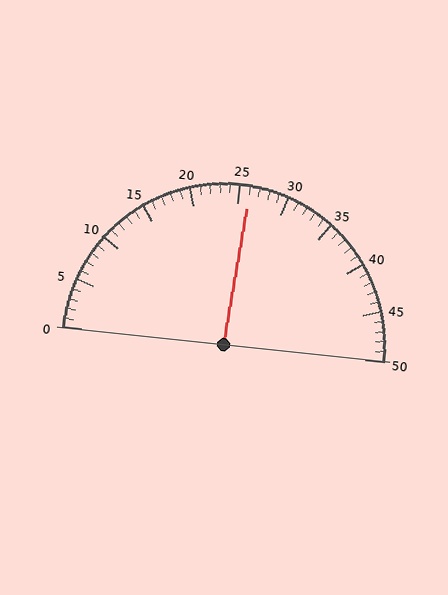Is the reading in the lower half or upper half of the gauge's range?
The reading is in the upper half of the range (0 to 50).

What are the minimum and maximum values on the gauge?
The gauge ranges from 0 to 50.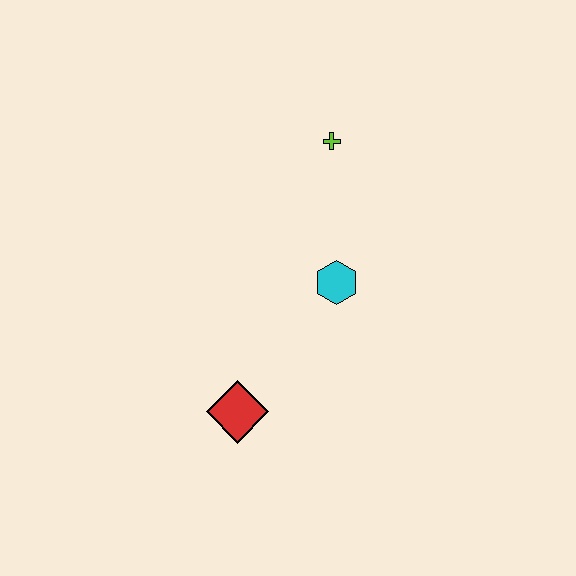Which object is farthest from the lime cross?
The red diamond is farthest from the lime cross.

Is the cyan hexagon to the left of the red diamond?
No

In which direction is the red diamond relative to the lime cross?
The red diamond is below the lime cross.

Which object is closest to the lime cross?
The cyan hexagon is closest to the lime cross.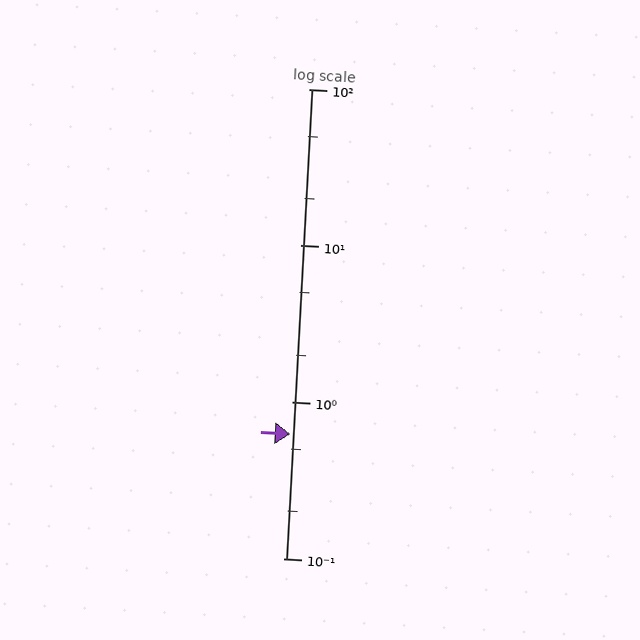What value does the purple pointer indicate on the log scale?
The pointer indicates approximately 0.62.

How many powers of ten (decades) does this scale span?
The scale spans 3 decades, from 0.1 to 100.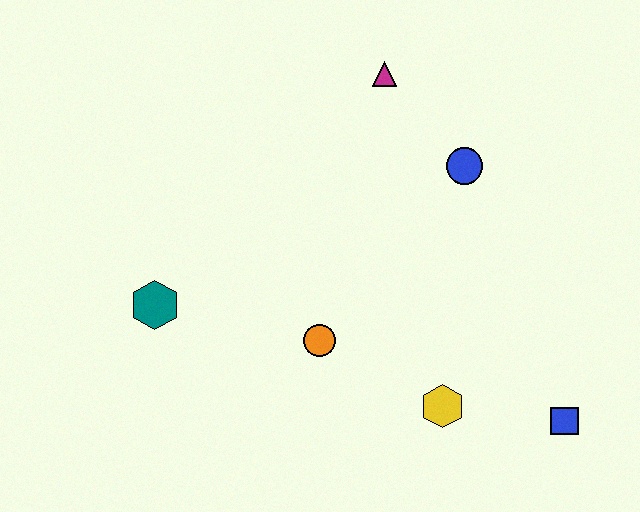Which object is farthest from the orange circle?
The magenta triangle is farthest from the orange circle.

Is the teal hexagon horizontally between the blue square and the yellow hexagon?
No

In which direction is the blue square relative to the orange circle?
The blue square is to the right of the orange circle.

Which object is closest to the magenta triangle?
The blue circle is closest to the magenta triangle.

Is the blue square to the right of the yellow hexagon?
Yes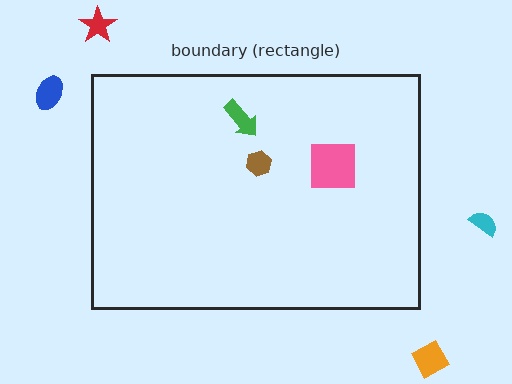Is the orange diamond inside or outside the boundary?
Outside.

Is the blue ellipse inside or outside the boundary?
Outside.